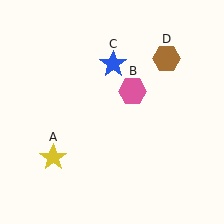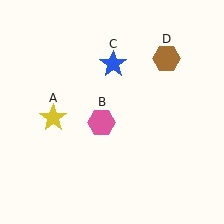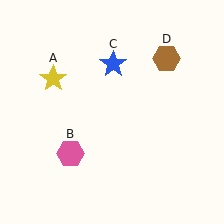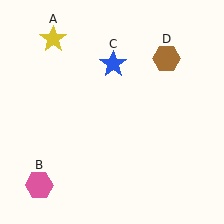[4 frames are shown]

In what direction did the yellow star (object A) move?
The yellow star (object A) moved up.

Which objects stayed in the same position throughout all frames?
Blue star (object C) and brown hexagon (object D) remained stationary.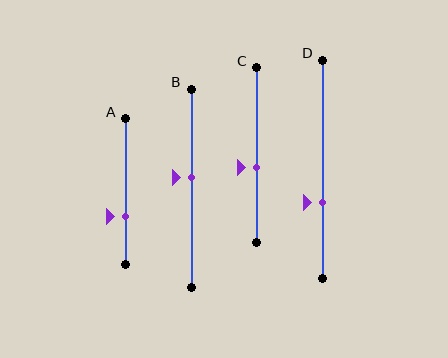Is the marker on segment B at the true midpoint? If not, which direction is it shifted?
No, the marker on segment B is shifted upward by about 5% of the segment length.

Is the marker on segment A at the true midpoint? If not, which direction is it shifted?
No, the marker on segment A is shifted downward by about 17% of the segment length.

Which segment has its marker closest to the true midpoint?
Segment B has its marker closest to the true midpoint.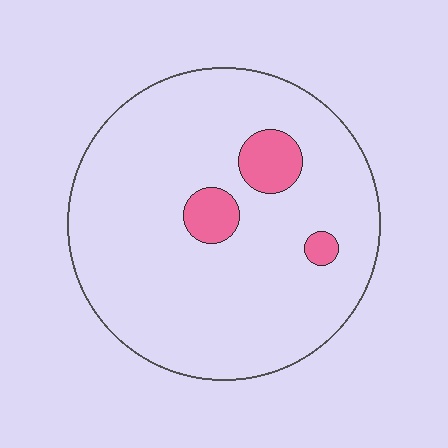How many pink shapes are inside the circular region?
3.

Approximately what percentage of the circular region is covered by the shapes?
Approximately 10%.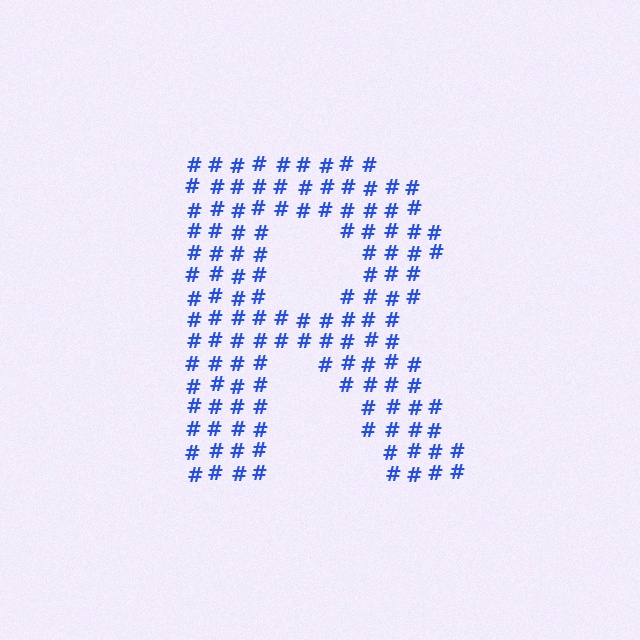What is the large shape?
The large shape is the letter R.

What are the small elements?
The small elements are hash symbols.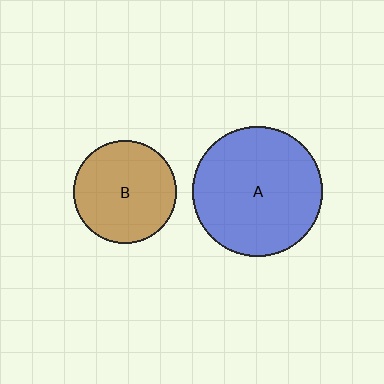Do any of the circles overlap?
No, none of the circles overlap.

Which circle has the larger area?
Circle A (blue).